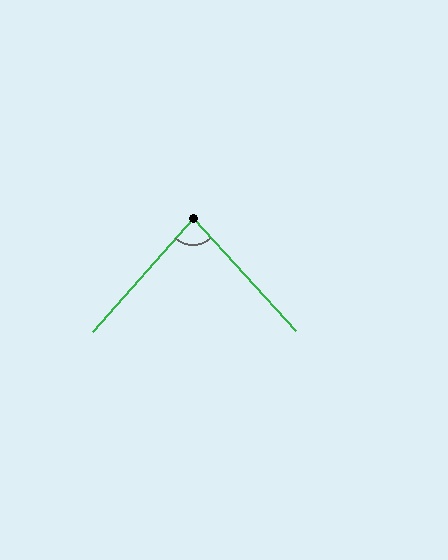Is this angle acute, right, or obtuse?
It is acute.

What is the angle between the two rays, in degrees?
Approximately 84 degrees.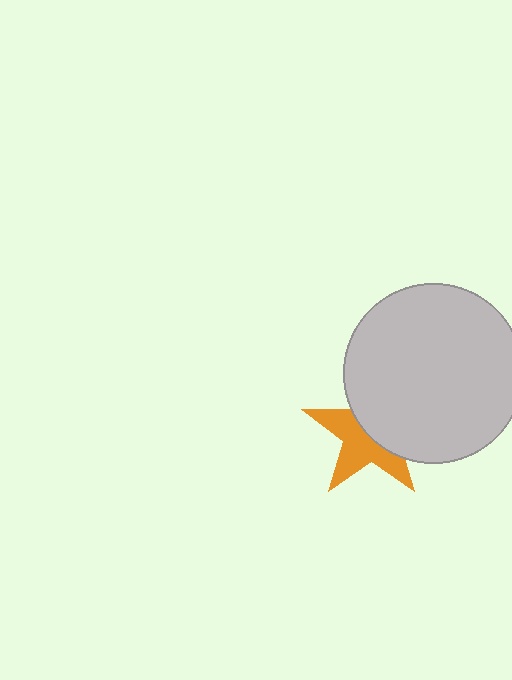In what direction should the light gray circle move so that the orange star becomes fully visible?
The light gray circle should move toward the upper-right. That is the shortest direction to clear the overlap and leave the orange star fully visible.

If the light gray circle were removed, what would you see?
You would see the complete orange star.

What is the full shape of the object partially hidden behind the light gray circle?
The partially hidden object is an orange star.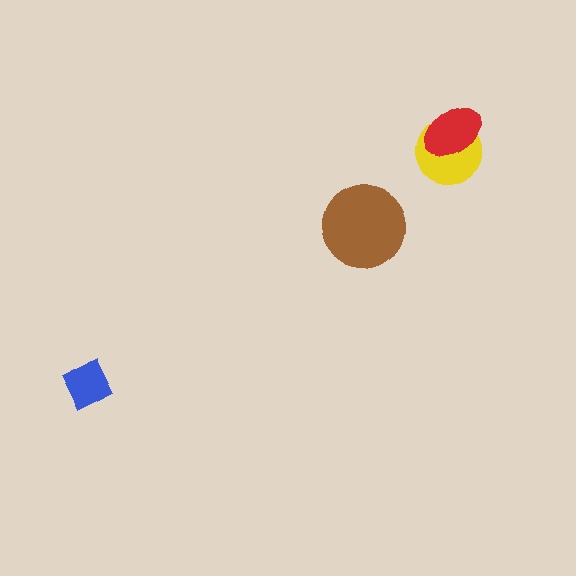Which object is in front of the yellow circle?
The red ellipse is in front of the yellow circle.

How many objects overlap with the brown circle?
0 objects overlap with the brown circle.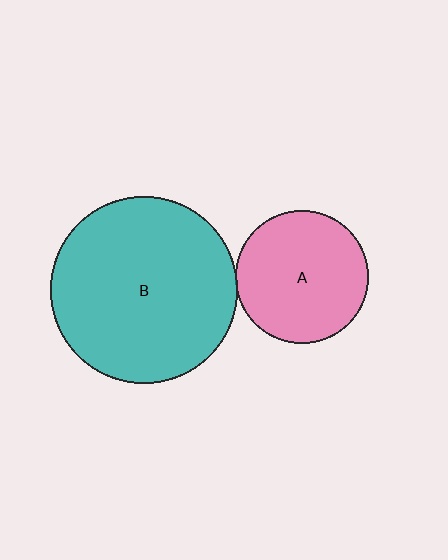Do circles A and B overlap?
Yes.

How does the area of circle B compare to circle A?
Approximately 2.0 times.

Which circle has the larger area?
Circle B (teal).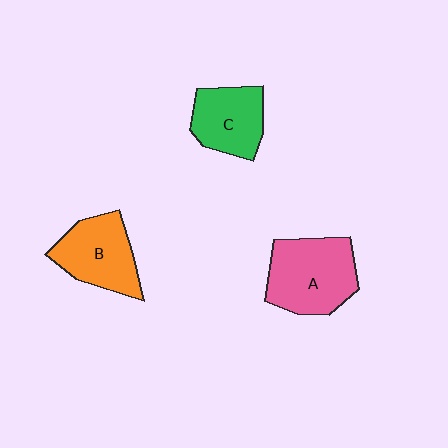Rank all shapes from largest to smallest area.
From largest to smallest: A (pink), B (orange), C (green).